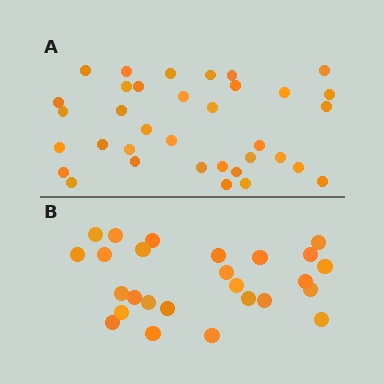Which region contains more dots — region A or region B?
Region A (the top region) has more dots.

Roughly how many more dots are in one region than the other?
Region A has roughly 8 or so more dots than region B.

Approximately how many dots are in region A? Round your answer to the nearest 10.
About 40 dots. (The exact count is 35, which rounds to 40.)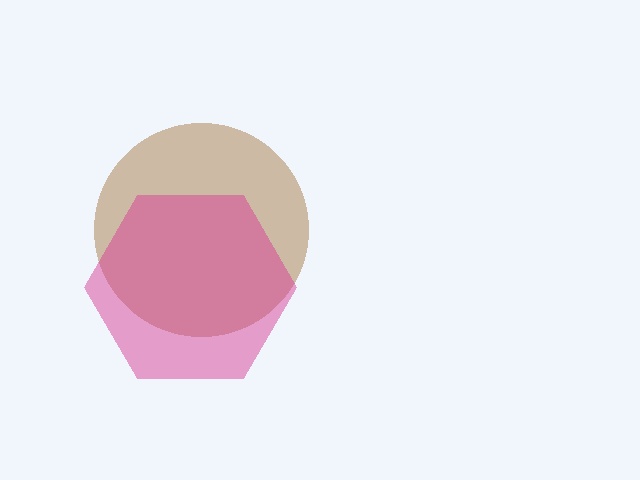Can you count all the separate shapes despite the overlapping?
Yes, there are 2 separate shapes.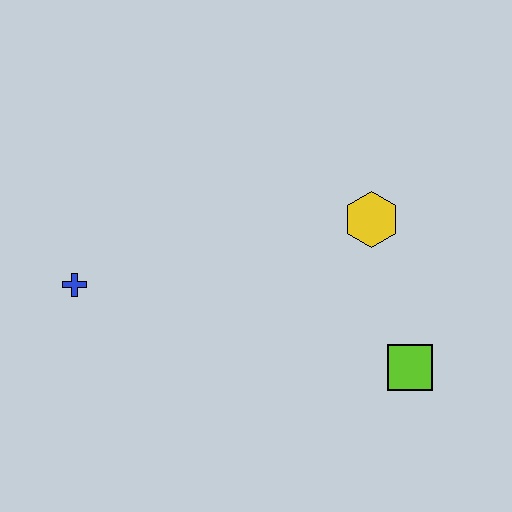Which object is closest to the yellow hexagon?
The lime square is closest to the yellow hexagon.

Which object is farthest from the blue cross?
The lime square is farthest from the blue cross.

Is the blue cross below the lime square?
No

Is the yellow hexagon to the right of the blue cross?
Yes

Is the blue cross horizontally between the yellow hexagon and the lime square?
No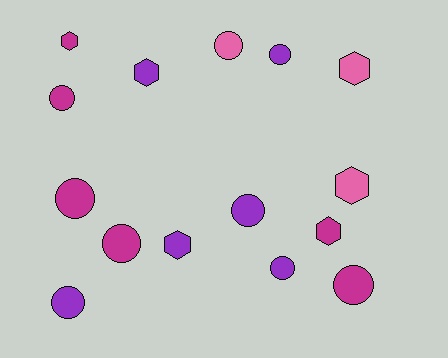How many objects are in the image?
There are 15 objects.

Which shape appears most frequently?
Circle, with 9 objects.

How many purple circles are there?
There are 4 purple circles.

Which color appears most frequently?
Purple, with 6 objects.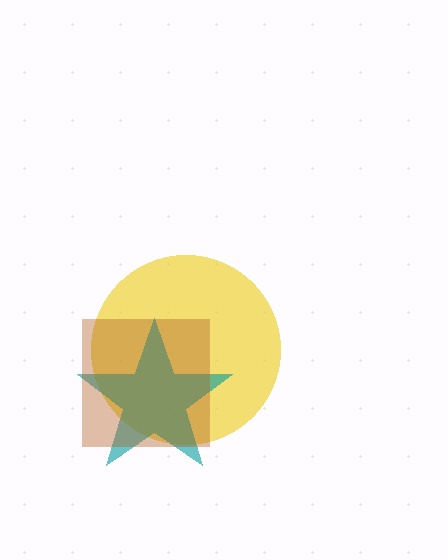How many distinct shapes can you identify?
There are 3 distinct shapes: a yellow circle, a teal star, a brown square.